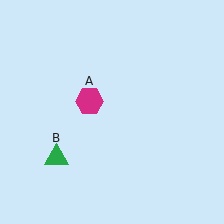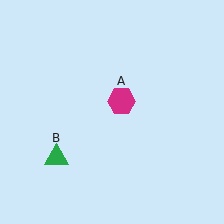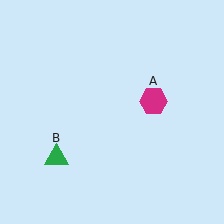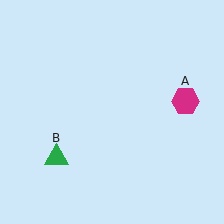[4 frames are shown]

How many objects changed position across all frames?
1 object changed position: magenta hexagon (object A).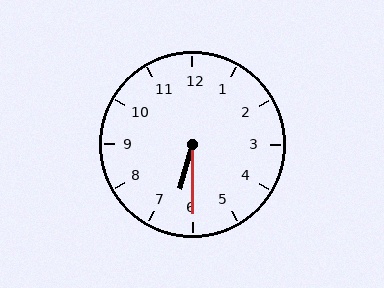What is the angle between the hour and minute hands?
Approximately 15 degrees.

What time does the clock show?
6:30.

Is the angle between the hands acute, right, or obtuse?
It is acute.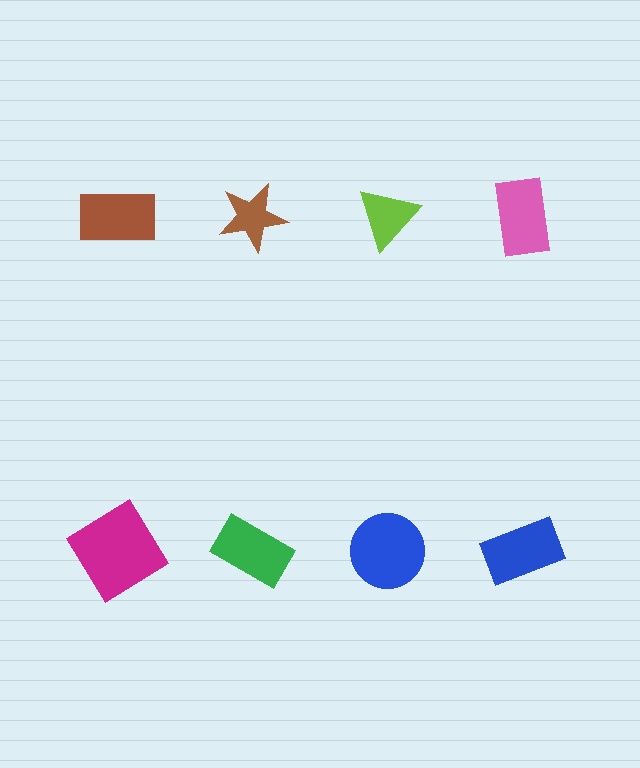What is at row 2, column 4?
A blue rectangle.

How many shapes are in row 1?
4 shapes.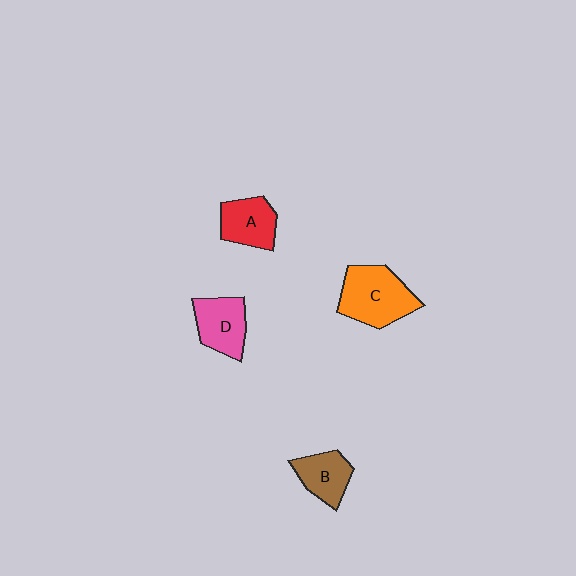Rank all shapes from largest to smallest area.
From largest to smallest: C (orange), D (pink), A (red), B (brown).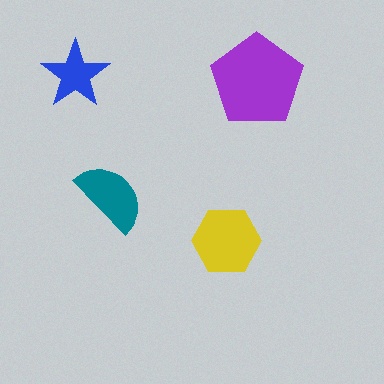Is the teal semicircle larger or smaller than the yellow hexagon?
Smaller.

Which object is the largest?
The purple pentagon.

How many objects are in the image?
There are 4 objects in the image.